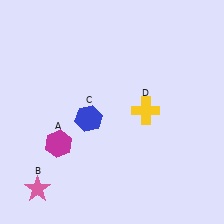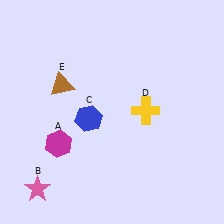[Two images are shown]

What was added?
A brown triangle (E) was added in Image 2.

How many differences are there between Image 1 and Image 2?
There is 1 difference between the two images.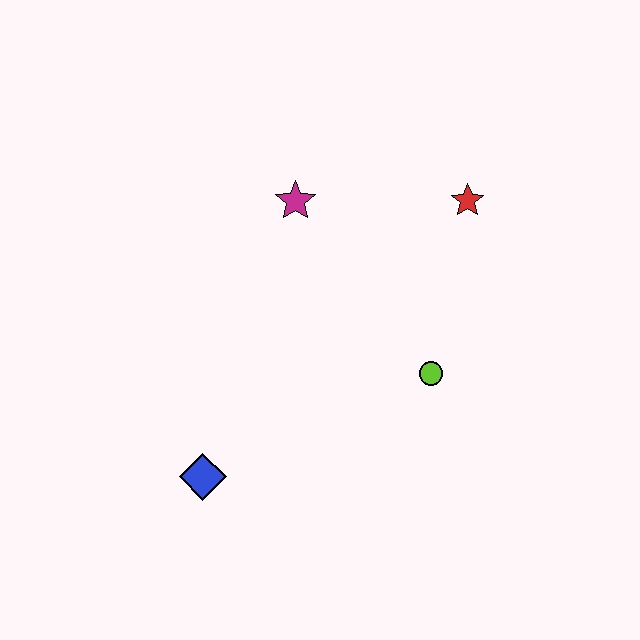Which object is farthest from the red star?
The blue diamond is farthest from the red star.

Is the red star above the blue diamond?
Yes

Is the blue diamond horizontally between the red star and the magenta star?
No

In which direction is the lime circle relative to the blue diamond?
The lime circle is to the right of the blue diamond.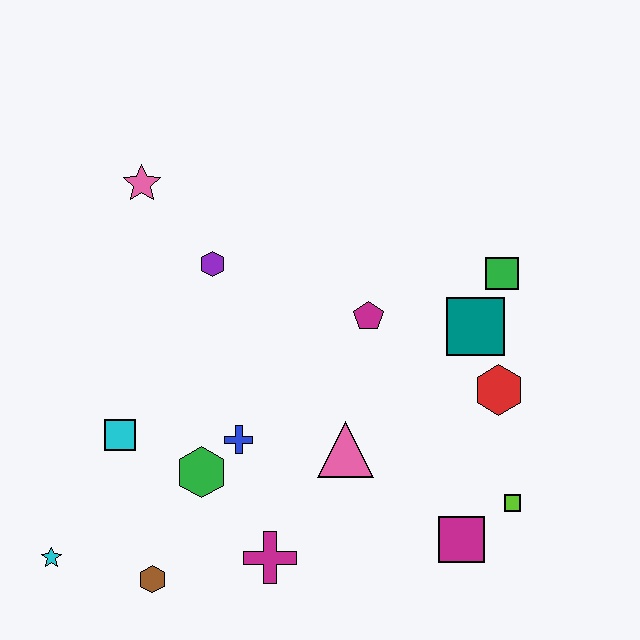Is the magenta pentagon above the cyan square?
Yes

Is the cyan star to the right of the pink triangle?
No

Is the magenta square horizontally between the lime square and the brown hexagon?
Yes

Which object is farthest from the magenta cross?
The pink star is farthest from the magenta cross.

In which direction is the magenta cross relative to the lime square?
The magenta cross is to the left of the lime square.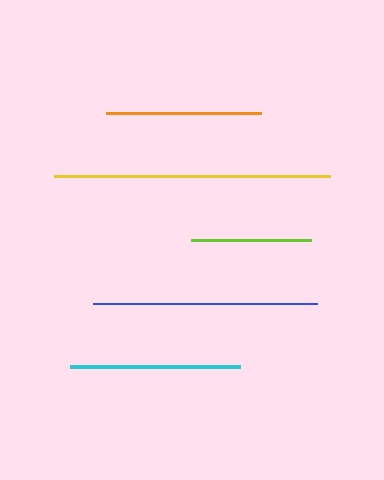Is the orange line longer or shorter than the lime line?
The orange line is longer than the lime line.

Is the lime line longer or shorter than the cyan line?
The cyan line is longer than the lime line.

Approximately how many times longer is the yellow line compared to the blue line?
The yellow line is approximately 1.2 times the length of the blue line.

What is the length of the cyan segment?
The cyan segment is approximately 170 pixels long.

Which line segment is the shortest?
The lime line is the shortest at approximately 120 pixels.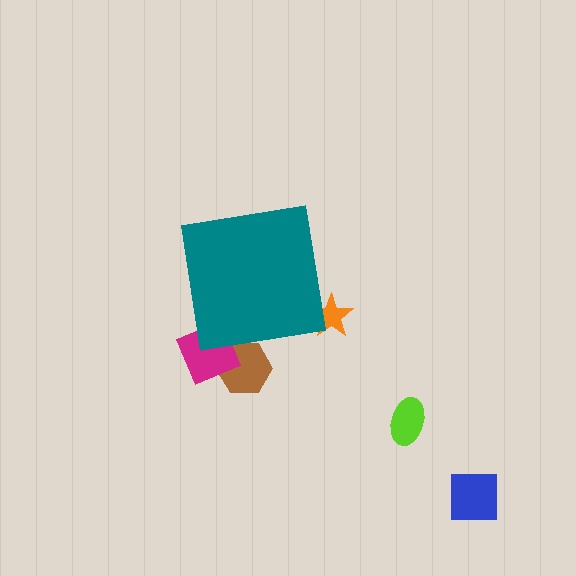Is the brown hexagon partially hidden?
Yes, the brown hexagon is partially hidden behind the teal square.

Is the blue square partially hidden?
No, the blue square is fully visible.